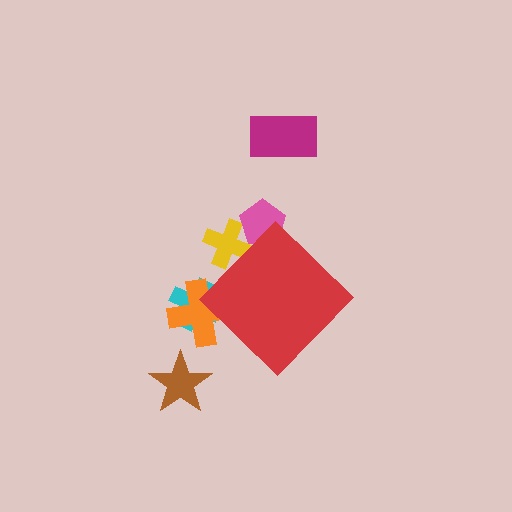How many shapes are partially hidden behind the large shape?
4 shapes are partially hidden.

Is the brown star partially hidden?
No, the brown star is fully visible.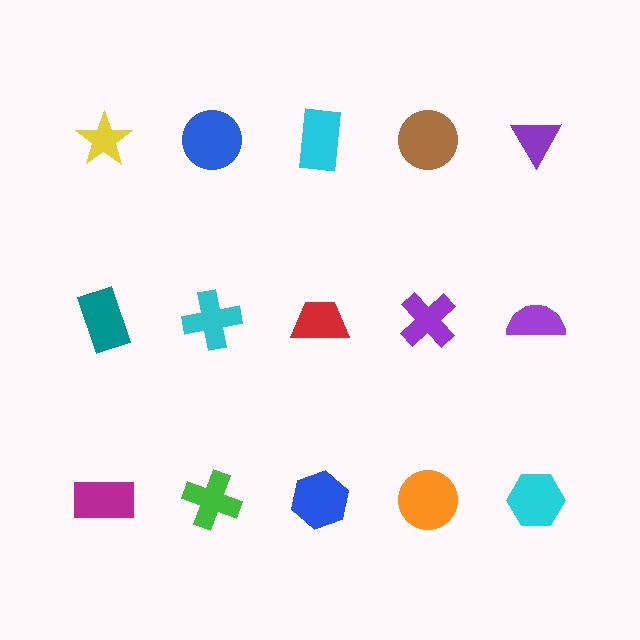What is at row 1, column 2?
A blue circle.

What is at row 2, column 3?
A red trapezoid.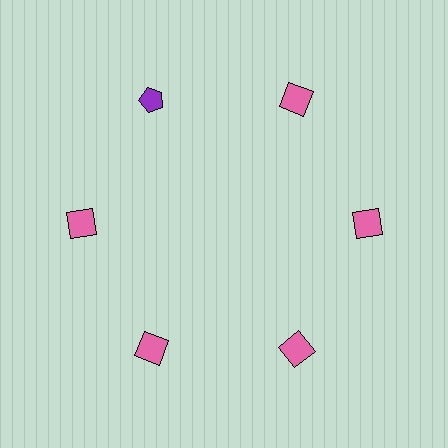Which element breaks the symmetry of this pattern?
The purple pentagon at roughly the 11 o'clock position breaks the symmetry. All other shapes are pink squares.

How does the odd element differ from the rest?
It differs in both color (purple instead of pink) and shape (pentagon instead of square).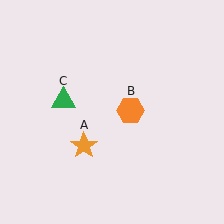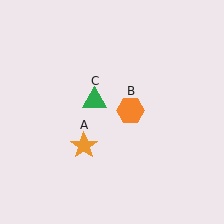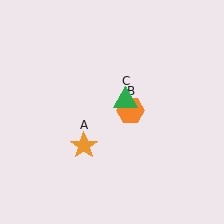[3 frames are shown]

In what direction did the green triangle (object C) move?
The green triangle (object C) moved right.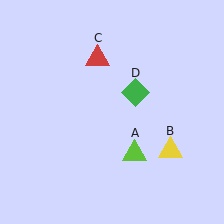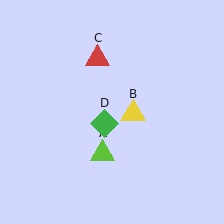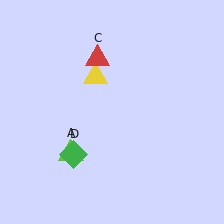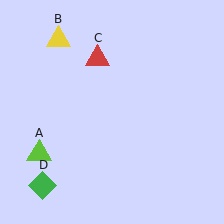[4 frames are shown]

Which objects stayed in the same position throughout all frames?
Red triangle (object C) remained stationary.